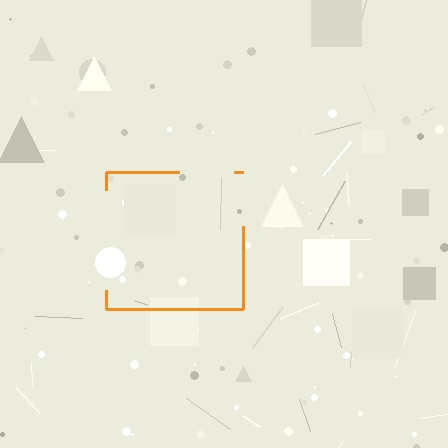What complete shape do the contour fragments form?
The contour fragments form a square.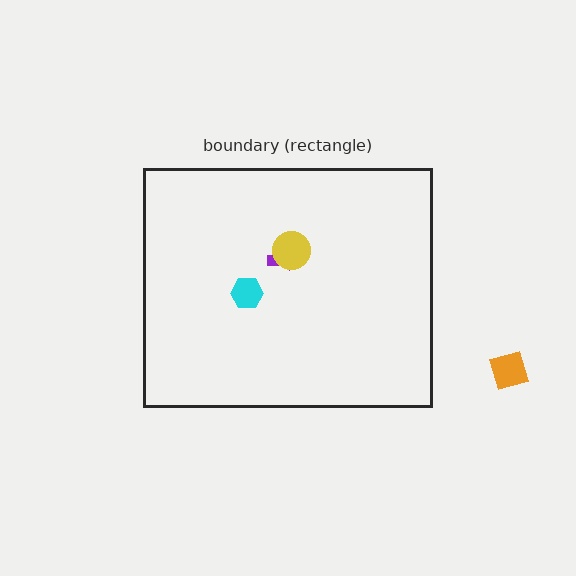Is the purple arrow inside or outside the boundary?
Inside.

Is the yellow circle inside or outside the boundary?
Inside.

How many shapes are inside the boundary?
3 inside, 1 outside.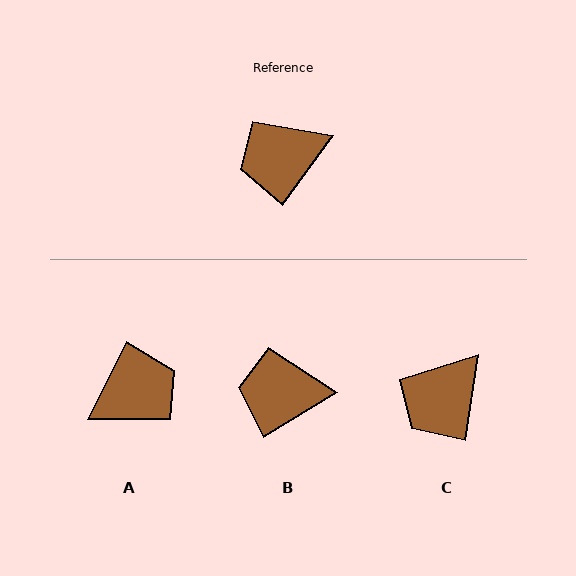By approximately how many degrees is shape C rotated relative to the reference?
Approximately 28 degrees counter-clockwise.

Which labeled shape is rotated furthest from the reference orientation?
A, about 171 degrees away.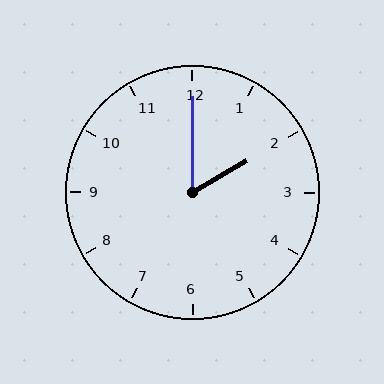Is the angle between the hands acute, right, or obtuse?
It is acute.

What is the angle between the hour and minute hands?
Approximately 60 degrees.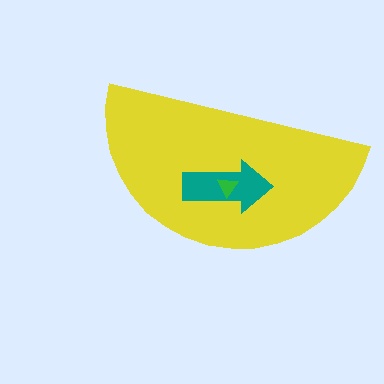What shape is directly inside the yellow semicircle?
The teal arrow.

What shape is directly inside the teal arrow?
The green triangle.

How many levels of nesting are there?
3.